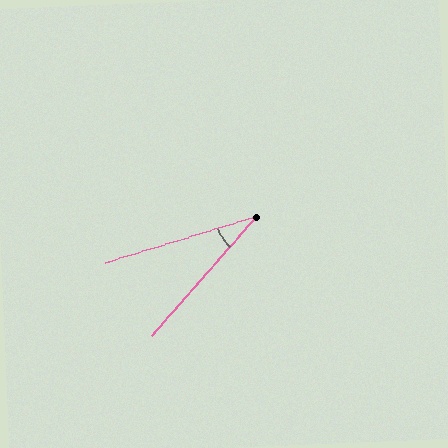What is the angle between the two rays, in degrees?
Approximately 32 degrees.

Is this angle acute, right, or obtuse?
It is acute.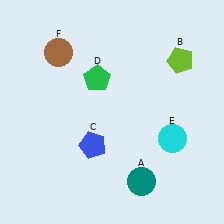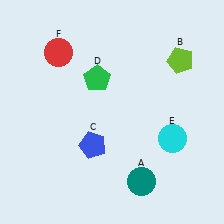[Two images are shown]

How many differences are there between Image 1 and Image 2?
There is 1 difference between the two images.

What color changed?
The circle (F) changed from brown in Image 1 to red in Image 2.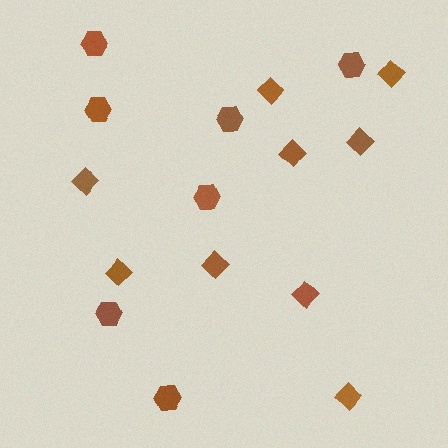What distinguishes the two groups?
There are 2 groups: one group of diamonds (9) and one group of hexagons (7).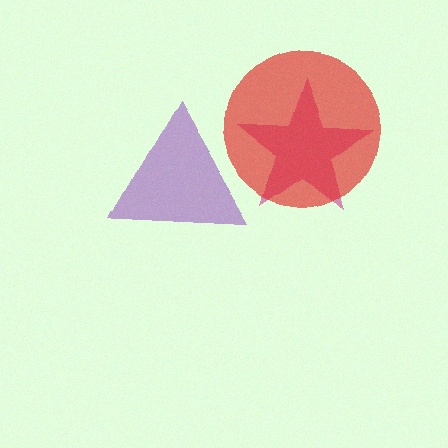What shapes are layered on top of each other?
The layered shapes are: a magenta star, a purple triangle, a red circle.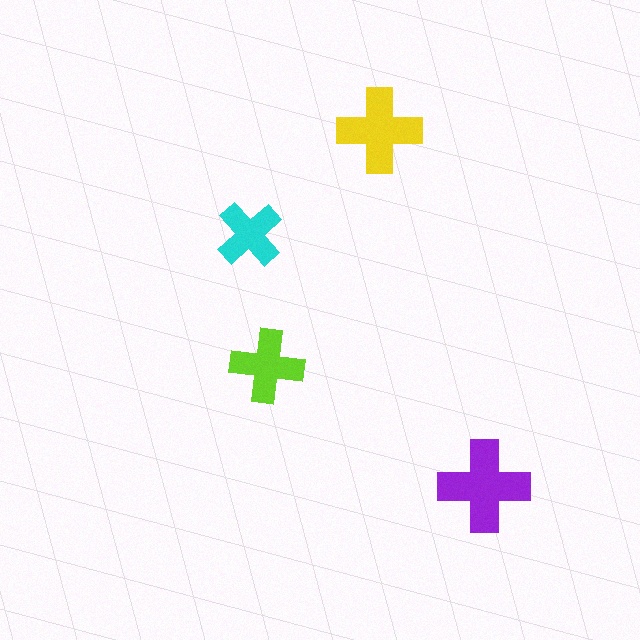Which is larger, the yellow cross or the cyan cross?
The yellow one.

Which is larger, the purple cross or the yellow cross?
The purple one.